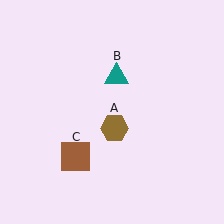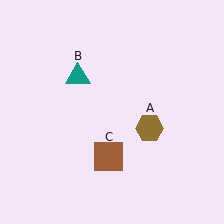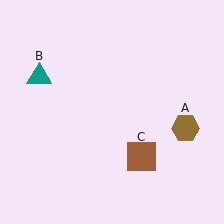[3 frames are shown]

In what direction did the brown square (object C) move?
The brown square (object C) moved right.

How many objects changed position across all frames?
3 objects changed position: brown hexagon (object A), teal triangle (object B), brown square (object C).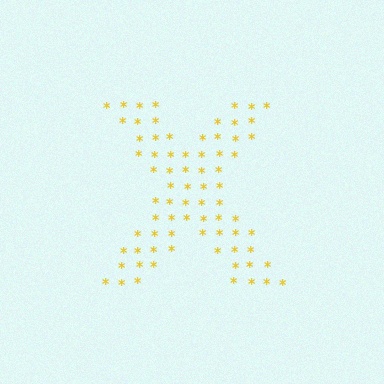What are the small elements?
The small elements are asterisks.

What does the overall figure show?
The overall figure shows the letter X.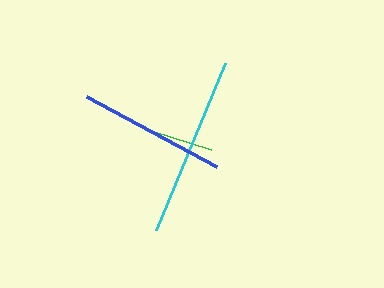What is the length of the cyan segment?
The cyan segment is approximately 181 pixels long.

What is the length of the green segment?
The green segment is approximately 63 pixels long.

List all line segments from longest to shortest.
From longest to shortest: cyan, blue, green.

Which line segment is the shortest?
The green line is the shortest at approximately 63 pixels.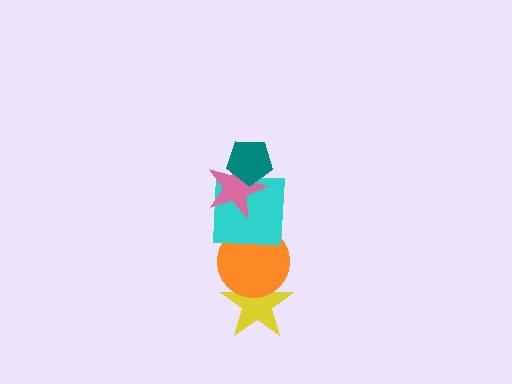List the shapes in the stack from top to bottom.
From top to bottom: the teal pentagon, the pink star, the cyan square, the orange circle, the yellow star.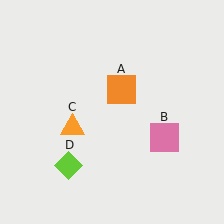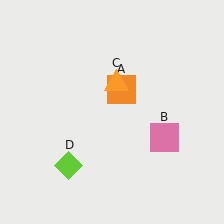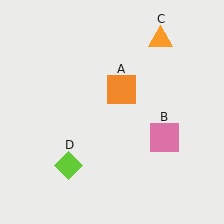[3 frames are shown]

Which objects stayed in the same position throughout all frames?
Orange square (object A) and pink square (object B) and lime diamond (object D) remained stationary.